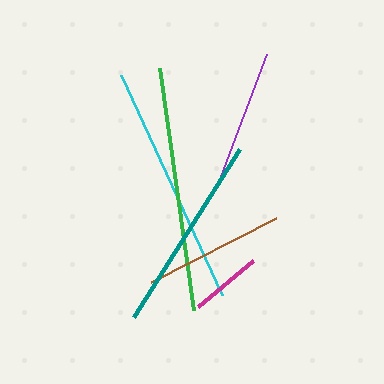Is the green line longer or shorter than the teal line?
The green line is longer than the teal line.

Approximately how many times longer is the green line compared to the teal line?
The green line is approximately 1.2 times the length of the teal line.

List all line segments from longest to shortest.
From longest to shortest: green, cyan, teal, brown, purple, magenta.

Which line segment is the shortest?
The magenta line is the shortest at approximately 71 pixels.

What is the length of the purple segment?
The purple segment is approximately 130 pixels long.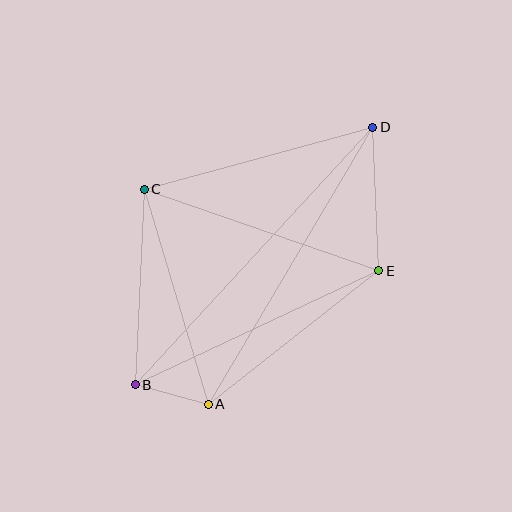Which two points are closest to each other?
Points A and B are closest to each other.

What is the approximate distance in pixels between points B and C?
The distance between B and C is approximately 196 pixels.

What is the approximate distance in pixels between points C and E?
The distance between C and E is approximately 249 pixels.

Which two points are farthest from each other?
Points B and D are farthest from each other.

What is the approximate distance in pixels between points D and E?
The distance between D and E is approximately 143 pixels.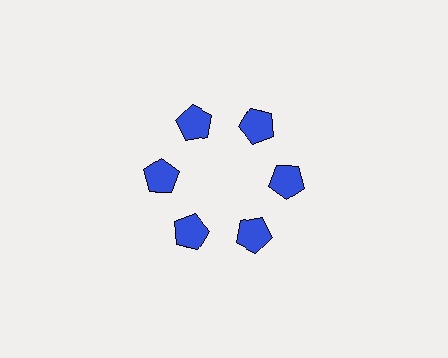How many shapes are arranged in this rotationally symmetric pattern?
There are 6 shapes, arranged in 6 groups of 1.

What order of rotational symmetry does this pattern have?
This pattern has 6-fold rotational symmetry.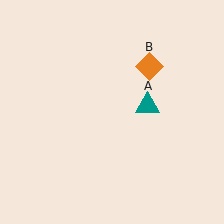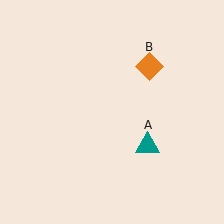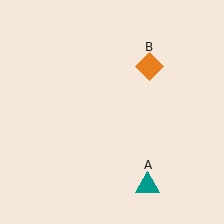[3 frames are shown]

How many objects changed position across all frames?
1 object changed position: teal triangle (object A).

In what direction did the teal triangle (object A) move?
The teal triangle (object A) moved down.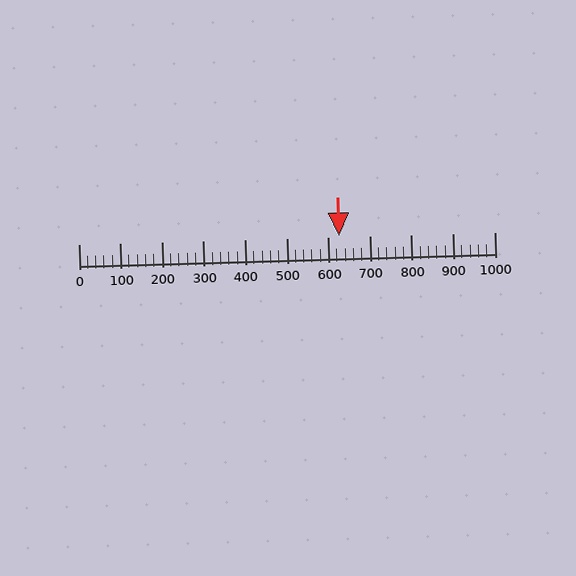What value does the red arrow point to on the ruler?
The red arrow points to approximately 627.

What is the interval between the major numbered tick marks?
The major tick marks are spaced 100 units apart.